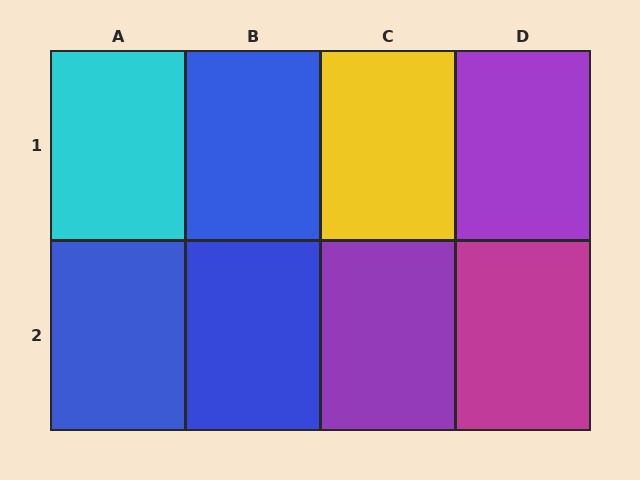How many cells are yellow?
1 cell is yellow.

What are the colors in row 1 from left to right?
Cyan, blue, yellow, purple.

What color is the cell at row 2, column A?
Blue.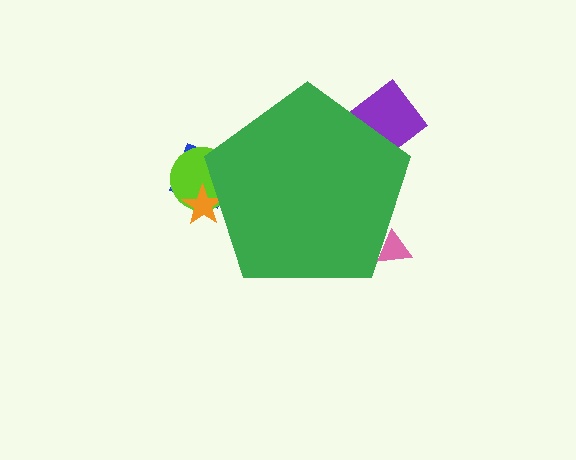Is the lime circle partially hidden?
Yes, the lime circle is partially hidden behind the green pentagon.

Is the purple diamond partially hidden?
Yes, the purple diamond is partially hidden behind the green pentagon.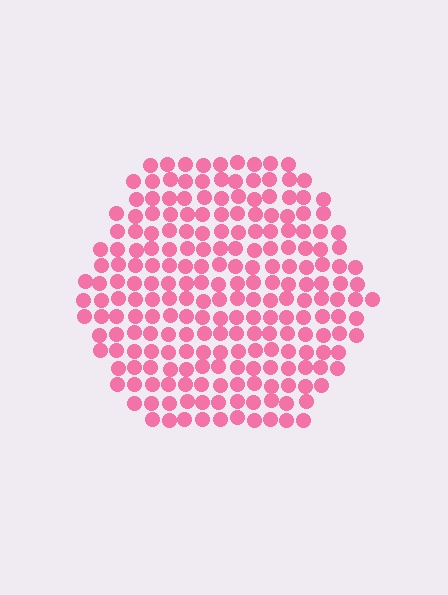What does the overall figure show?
The overall figure shows a hexagon.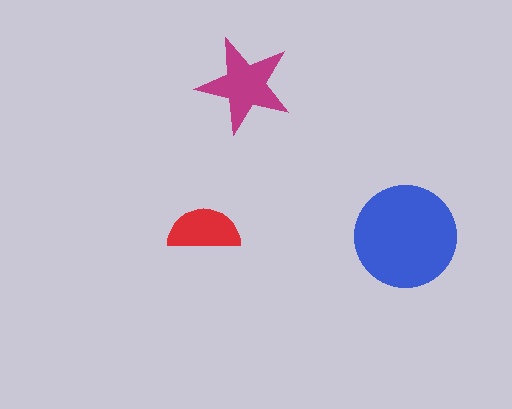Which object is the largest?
The blue circle.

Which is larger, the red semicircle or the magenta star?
The magenta star.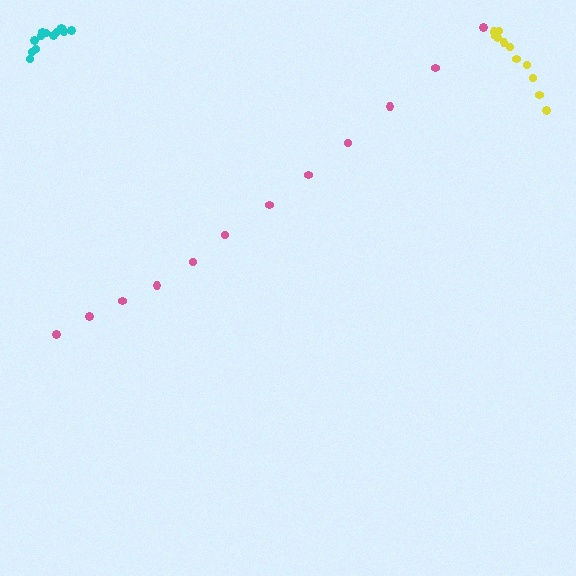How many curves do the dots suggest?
There are 3 distinct paths.